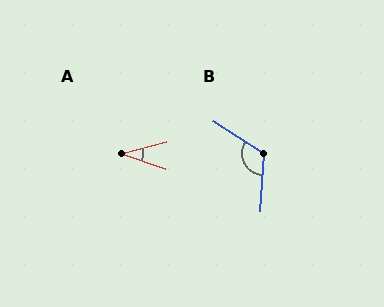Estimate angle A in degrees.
Approximately 33 degrees.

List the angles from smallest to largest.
A (33°), B (119°).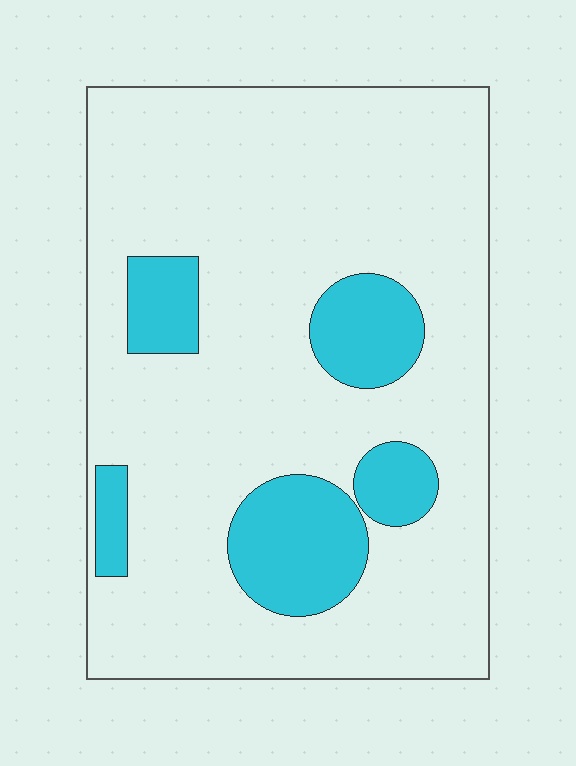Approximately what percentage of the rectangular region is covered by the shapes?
Approximately 20%.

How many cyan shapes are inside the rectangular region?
5.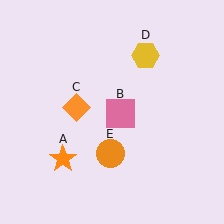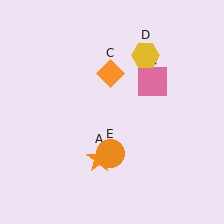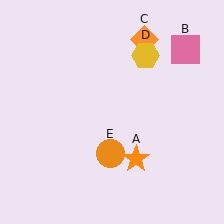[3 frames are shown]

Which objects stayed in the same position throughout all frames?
Yellow hexagon (object D) and orange circle (object E) remained stationary.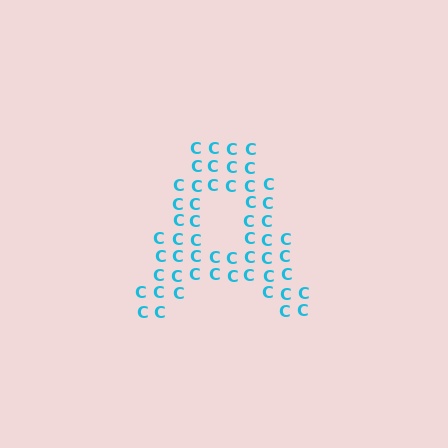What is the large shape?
The large shape is the letter A.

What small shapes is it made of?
It is made of small letter C's.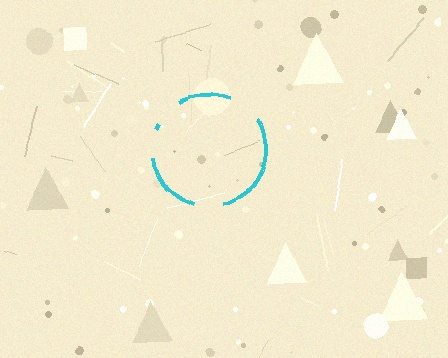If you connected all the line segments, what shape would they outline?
They would outline a circle.